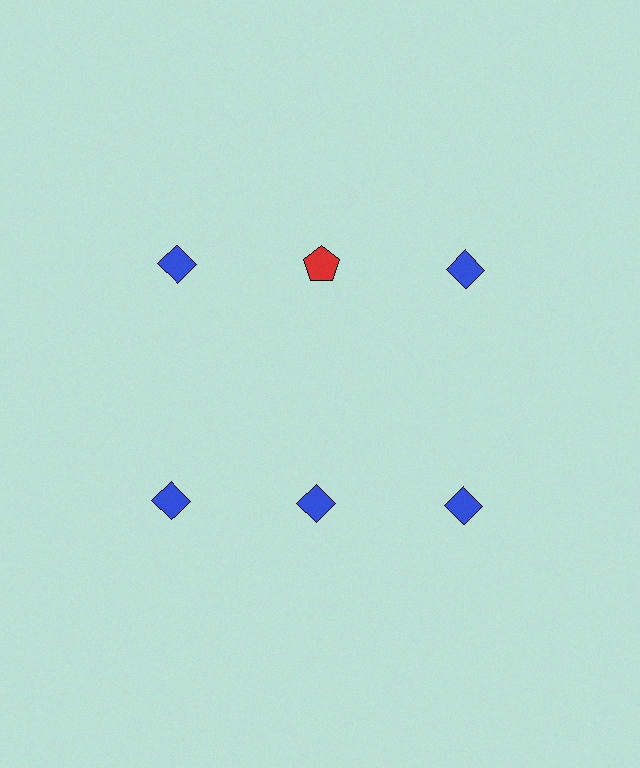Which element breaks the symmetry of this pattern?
The red pentagon in the top row, second from left column breaks the symmetry. All other shapes are blue diamonds.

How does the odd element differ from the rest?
It differs in both color (red instead of blue) and shape (pentagon instead of diamond).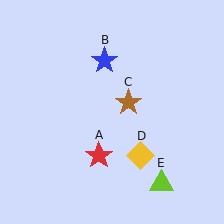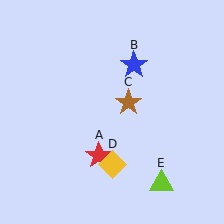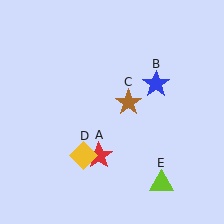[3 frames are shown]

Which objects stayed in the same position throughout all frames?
Red star (object A) and brown star (object C) and lime triangle (object E) remained stationary.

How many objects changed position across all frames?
2 objects changed position: blue star (object B), yellow diamond (object D).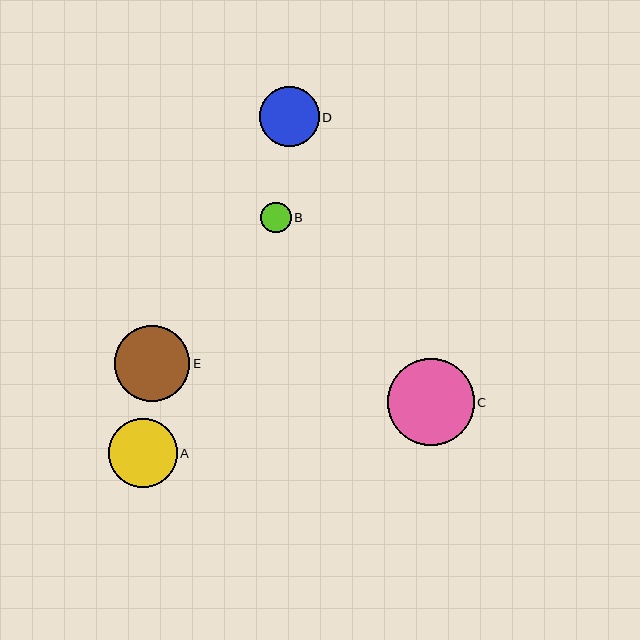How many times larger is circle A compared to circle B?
Circle A is approximately 2.3 times the size of circle B.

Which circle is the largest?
Circle C is the largest with a size of approximately 87 pixels.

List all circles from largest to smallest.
From largest to smallest: C, E, A, D, B.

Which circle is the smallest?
Circle B is the smallest with a size of approximately 30 pixels.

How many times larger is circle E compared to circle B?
Circle E is approximately 2.5 times the size of circle B.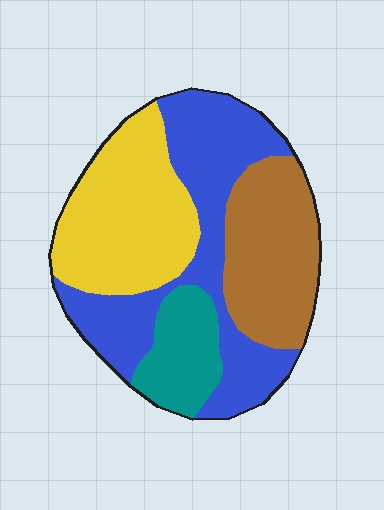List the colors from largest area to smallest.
From largest to smallest: blue, yellow, brown, teal.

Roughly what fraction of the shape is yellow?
Yellow covers 28% of the shape.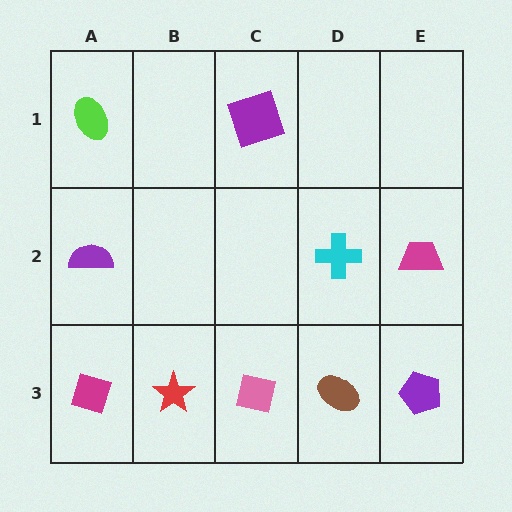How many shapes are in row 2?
3 shapes.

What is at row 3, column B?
A red star.